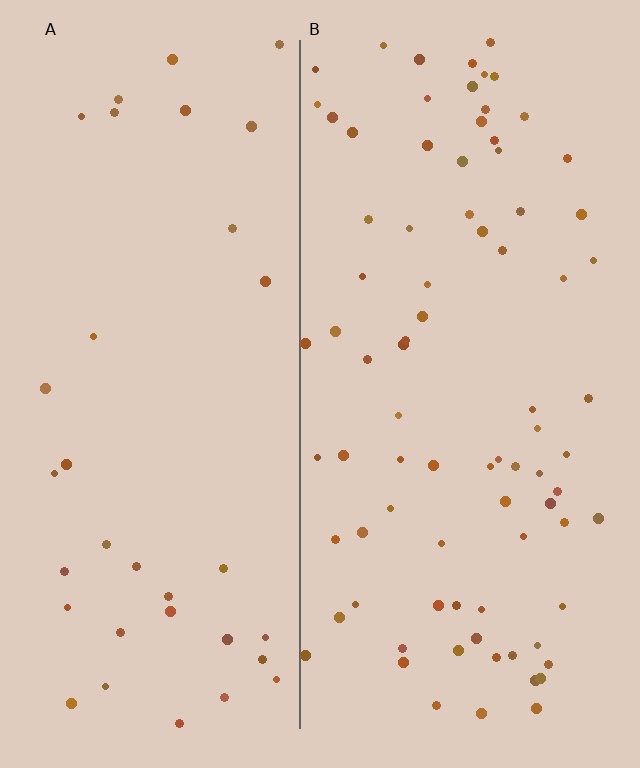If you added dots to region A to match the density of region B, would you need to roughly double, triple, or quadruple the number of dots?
Approximately double.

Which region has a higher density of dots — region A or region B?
B (the right).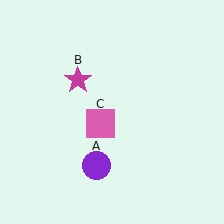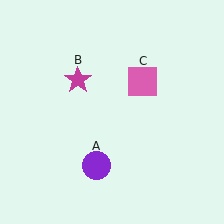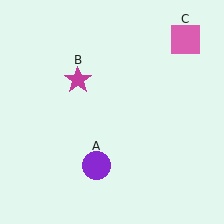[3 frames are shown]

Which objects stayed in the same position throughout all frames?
Purple circle (object A) and magenta star (object B) remained stationary.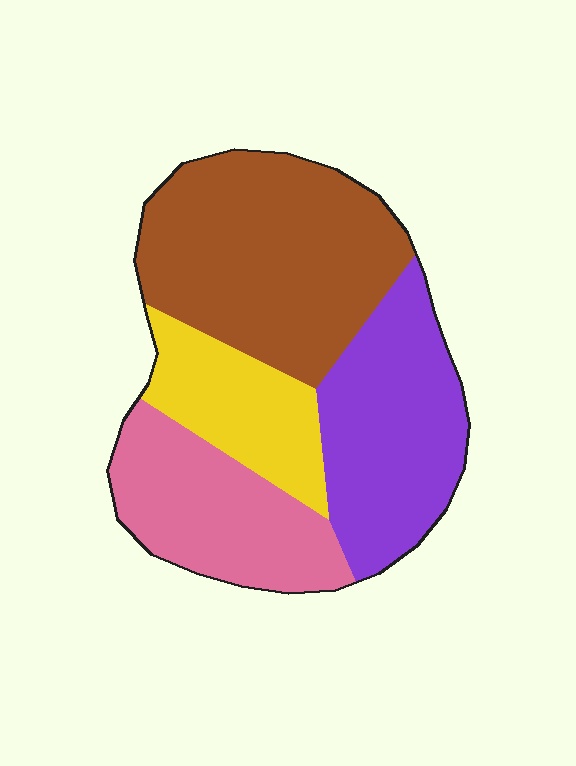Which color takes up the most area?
Brown, at roughly 35%.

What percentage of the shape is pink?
Pink takes up about one fifth (1/5) of the shape.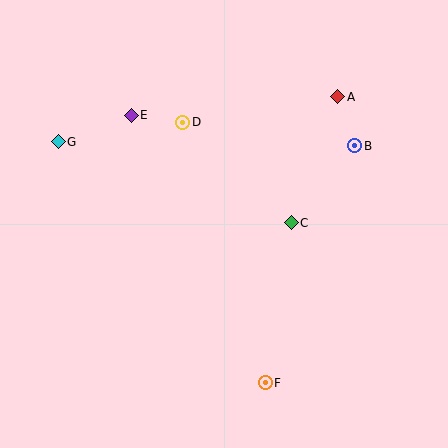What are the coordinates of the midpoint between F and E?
The midpoint between F and E is at (198, 249).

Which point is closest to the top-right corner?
Point A is closest to the top-right corner.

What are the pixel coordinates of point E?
Point E is at (131, 115).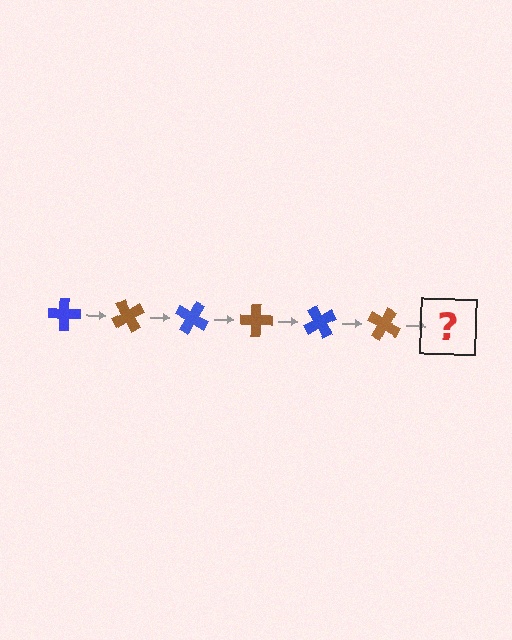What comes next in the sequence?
The next element should be a blue cross, rotated 360 degrees from the start.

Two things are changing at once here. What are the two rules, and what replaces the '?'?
The two rules are that it rotates 60 degrees each step and the color cycles through blue and brown. The '?' should be a blue cross, rotated 360 degrees from the start.